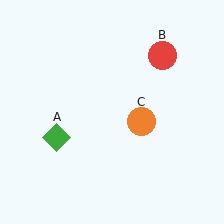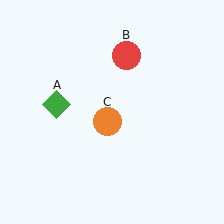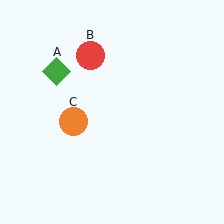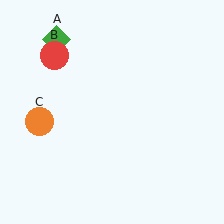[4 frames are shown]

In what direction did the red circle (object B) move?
The red circle (object B) moved left.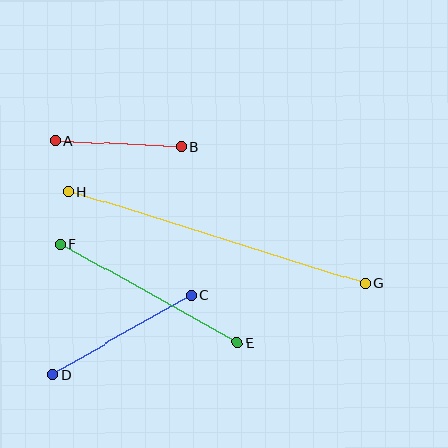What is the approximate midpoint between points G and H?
The midpoint is at approximately (217, 237) pixels.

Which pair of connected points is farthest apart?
Points G and H are farthest apart.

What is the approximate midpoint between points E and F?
The midpoint is at approximately (149, 293) pixels.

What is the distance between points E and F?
The distance is approximately 203 pixels.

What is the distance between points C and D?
The distance is approximately 160 pixels.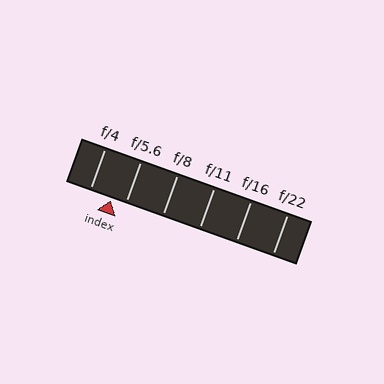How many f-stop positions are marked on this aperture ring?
There are 6 f-stop positions marked.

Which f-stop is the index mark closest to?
The index mark is closest to f/5.6.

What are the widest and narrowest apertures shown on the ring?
The widest aperture shown is f/4 and the narrowest is f/22.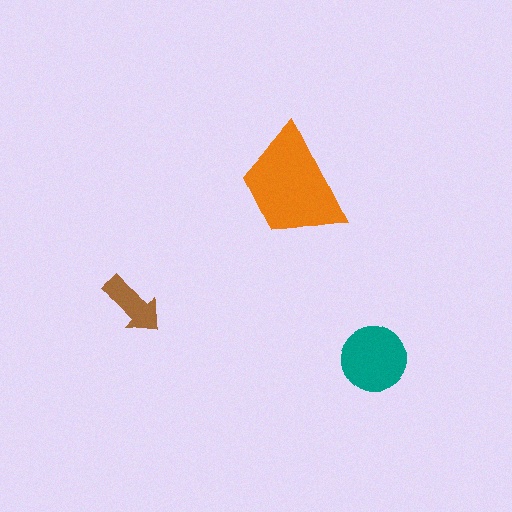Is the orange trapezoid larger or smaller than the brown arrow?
Larger.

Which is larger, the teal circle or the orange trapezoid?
The orange trapezoid.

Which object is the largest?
The orange trapezoid.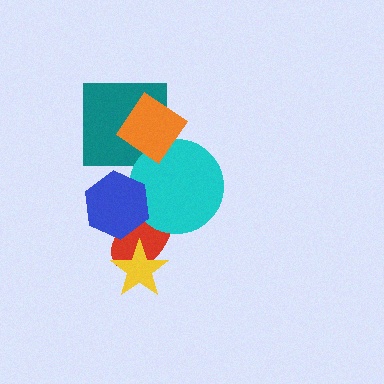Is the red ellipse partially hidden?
Yes, it is partially covered by another shape.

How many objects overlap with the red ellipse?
3 objects overlap with the red ellipse.